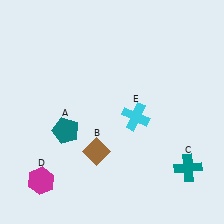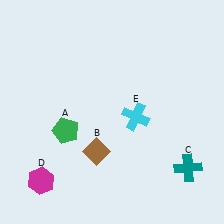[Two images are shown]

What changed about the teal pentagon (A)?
In Image 1, A is teal. In Image 2, it changed to green.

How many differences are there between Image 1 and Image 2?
There is 1 difference between the two images.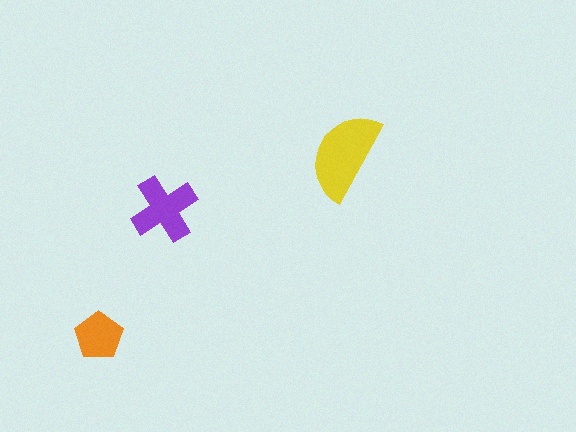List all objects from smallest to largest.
The orange pentagon, the purple cross, the yellow semicircle.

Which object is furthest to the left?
The orange pentagon is leftmost.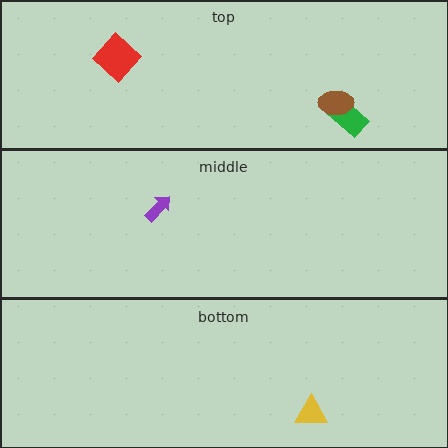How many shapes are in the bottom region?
1.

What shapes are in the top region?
The red diamond, the green rectangle, the brown ellipse.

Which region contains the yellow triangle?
The bottom region.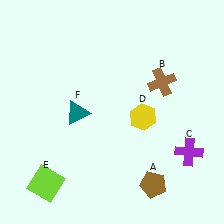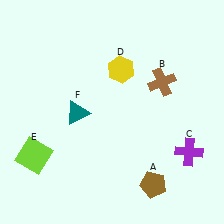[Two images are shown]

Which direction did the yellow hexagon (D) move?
The yellow hexagon (D) moved up.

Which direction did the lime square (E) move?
The lime square (E) moved up.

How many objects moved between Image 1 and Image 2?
2 objects moved between the two images.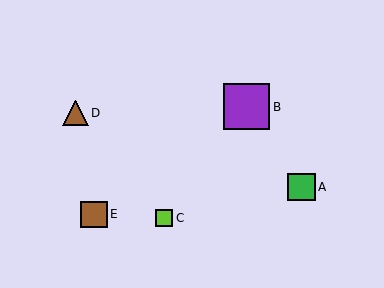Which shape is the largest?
The purple square (labeled B) is the largest.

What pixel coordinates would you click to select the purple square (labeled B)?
Click at (247, 107) to select the purple square B.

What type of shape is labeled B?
Shape B is a purple square.